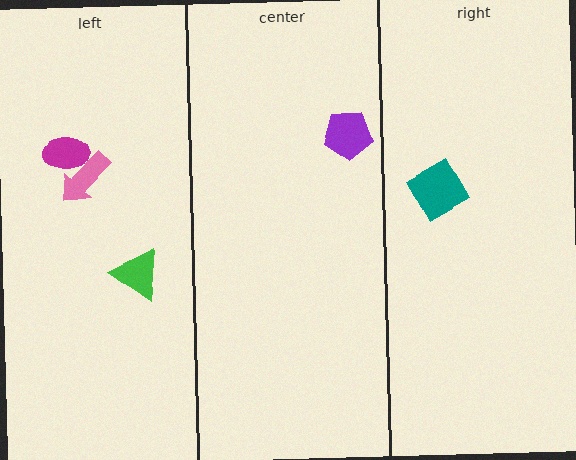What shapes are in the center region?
The purple pentagon.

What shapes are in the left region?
The green triangle, the magenta ellipse, the pink arrow.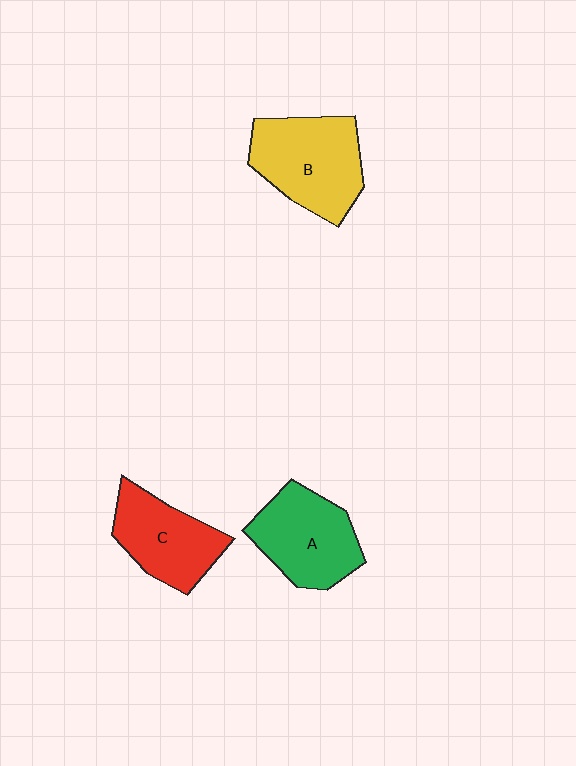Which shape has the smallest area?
Shape C (red).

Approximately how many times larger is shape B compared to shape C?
Approximately 1.2 times.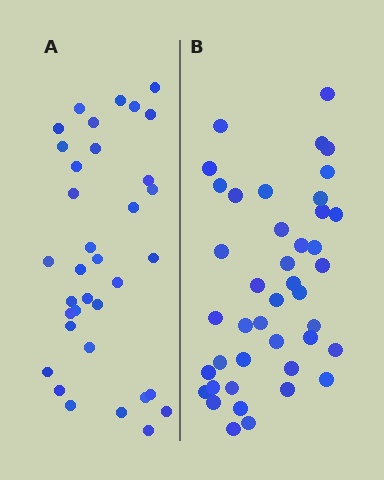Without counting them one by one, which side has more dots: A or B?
Region B (the right region) has more dots.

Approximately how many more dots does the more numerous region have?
Region B has roughly 8 or so more dots than region A.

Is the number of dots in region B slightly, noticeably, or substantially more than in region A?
Region B has only slightly more — the two regions are fairly close. The ratio is roughly 1.2 to 1.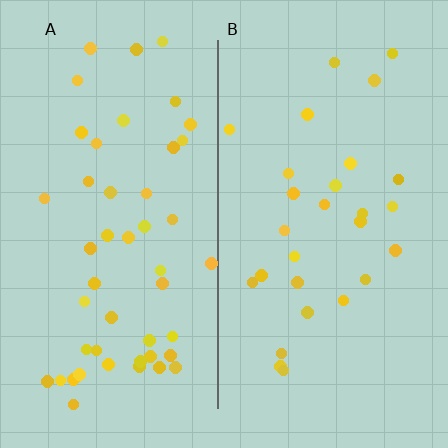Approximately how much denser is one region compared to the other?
Approximately 1.7× — region A over region B.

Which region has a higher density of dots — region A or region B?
A (the left).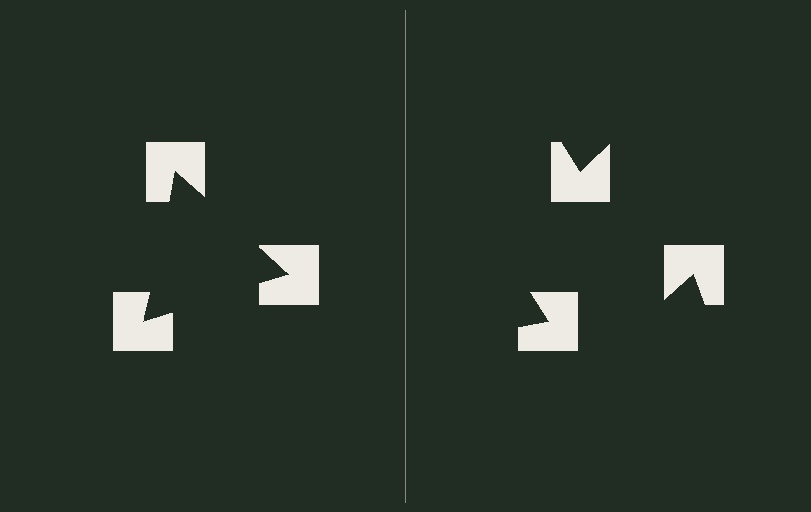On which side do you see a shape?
An illusory triangle appears on the left side. On the right side the wedge cuts are rotated, so no coherent shape forms.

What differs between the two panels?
The notched squares are positioned identically on both sides; only the wedge orientations differ. On the left they align to a triangle; on the right they are misaligned.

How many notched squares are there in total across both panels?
6 — 3 on each side.